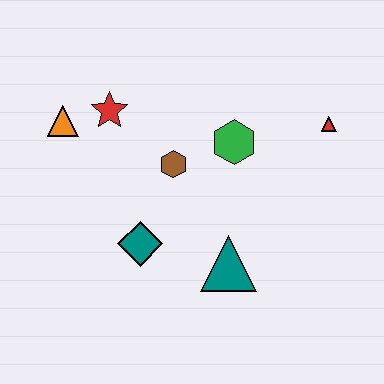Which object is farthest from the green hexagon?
The orange triangle is farthest from the green hexagon.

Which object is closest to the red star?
The orange triangle is closest to the red star.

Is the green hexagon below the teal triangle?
No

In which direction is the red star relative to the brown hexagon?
The red star is to the left of the brown hexagon.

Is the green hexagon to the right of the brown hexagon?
Yes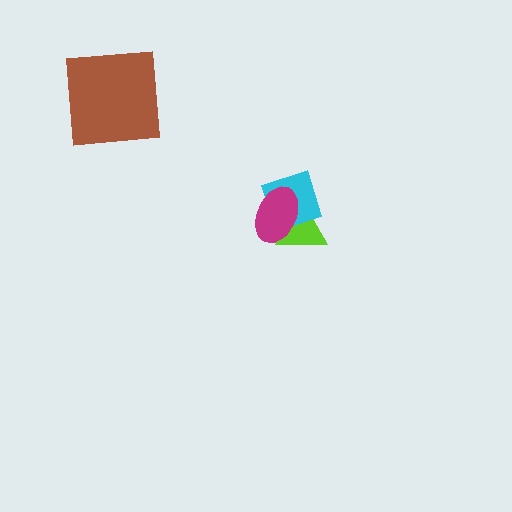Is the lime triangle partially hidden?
Yes, it is partially covered by another shape.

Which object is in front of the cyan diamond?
The magenta ellipse is in front of the cyan diamond.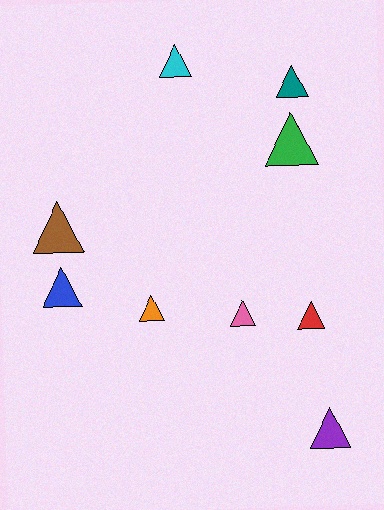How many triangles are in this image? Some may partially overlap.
There are 9 triangles.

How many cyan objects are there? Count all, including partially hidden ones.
There is 1 cyan object.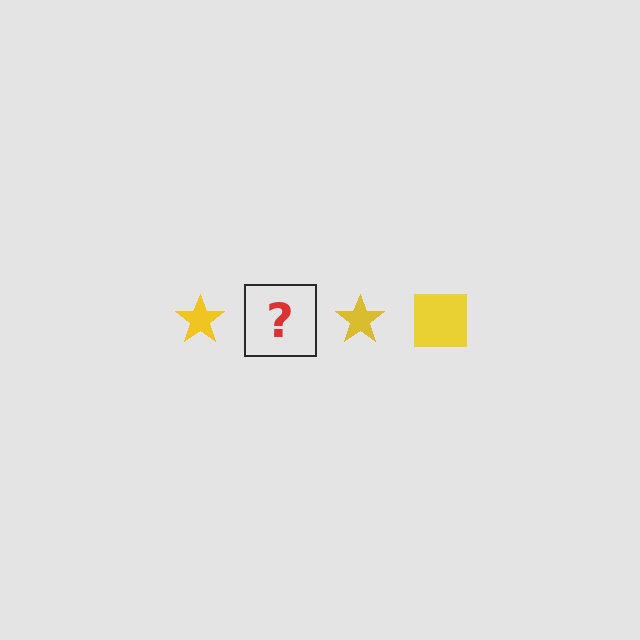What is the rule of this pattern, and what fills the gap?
The rule is that the pattern cycles through star, square shapes in yellow. The gap should be filled with a yellow square.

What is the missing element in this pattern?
The missing element is a yellow square.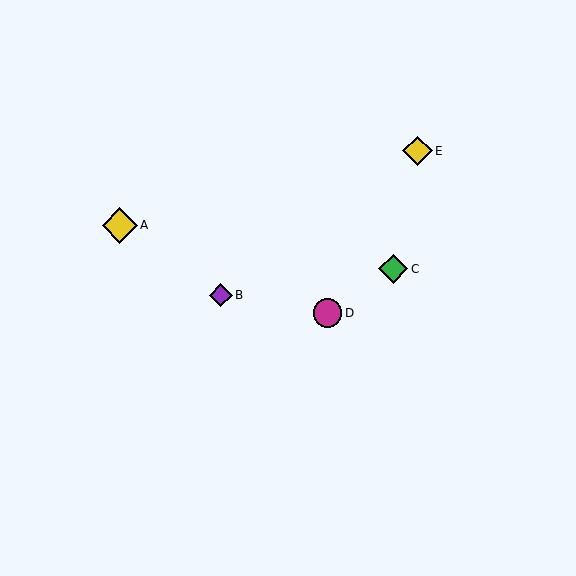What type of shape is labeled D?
Shape D is a magenta circle.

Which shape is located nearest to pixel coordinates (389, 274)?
The green diamond (labeled C) at (393, 269) is nearest to that location.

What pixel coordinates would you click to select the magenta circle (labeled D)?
Click at (327, 313) to select the magenta circle D.